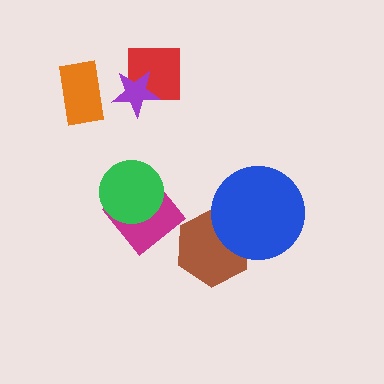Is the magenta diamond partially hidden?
Yes, it is partially covered by another shape.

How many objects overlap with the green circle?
1 object overlaps with the green circle.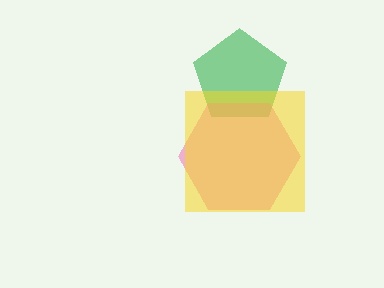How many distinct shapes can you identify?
There are 3 distinct shapes: a green pentagon, a pink hexagon, a yellow square.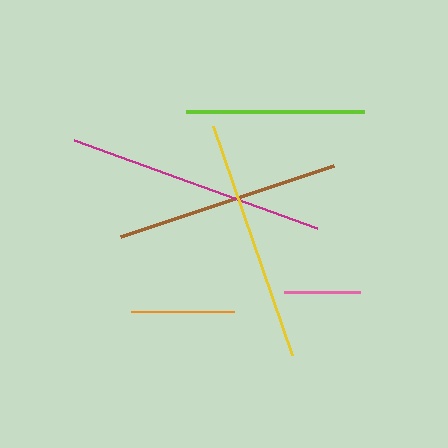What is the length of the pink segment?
The pink segment is approximately 77 pixels long.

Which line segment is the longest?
The magenta line is the longest at approximately 259 pixels.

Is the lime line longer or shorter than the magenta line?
The magenta line is longer than the lime line.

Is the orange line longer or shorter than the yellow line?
The yellow line is longer than the orange line.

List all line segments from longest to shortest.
From longest to shortest: magenta, yellow, brown, lime, orange, pink.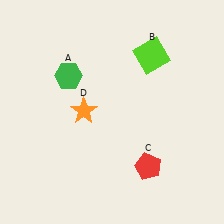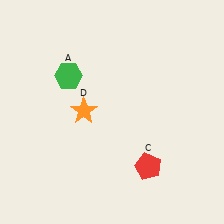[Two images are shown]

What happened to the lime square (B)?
The lime square (B) was removed in Image 2. It was in the top-right area of Image 1.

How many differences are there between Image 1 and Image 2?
There is 1 difference between the two images.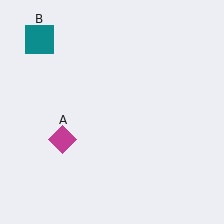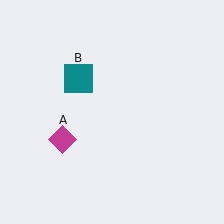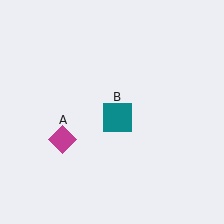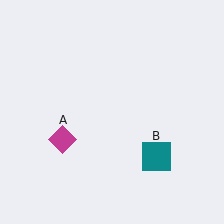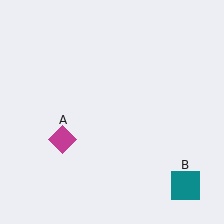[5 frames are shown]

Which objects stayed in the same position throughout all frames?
Magenta diamond (object A) remained stationary.